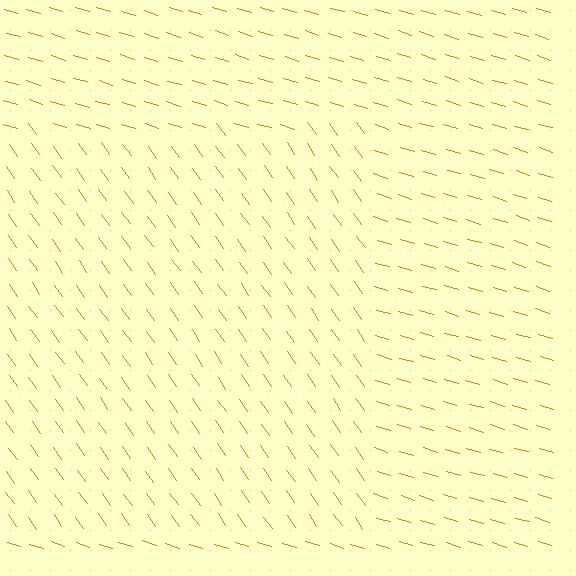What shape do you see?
I see a rectangle.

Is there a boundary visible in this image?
Yes, there is a texture boundary formed by a change in line orientation.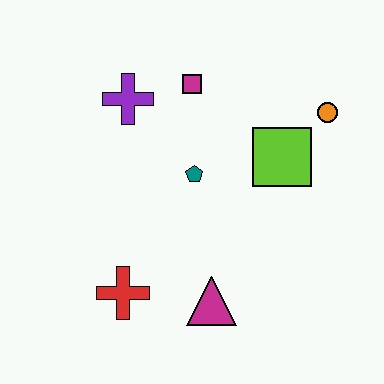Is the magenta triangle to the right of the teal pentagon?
Yes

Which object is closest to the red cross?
The magenta triangle is closest to the red cross.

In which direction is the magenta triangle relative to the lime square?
The magenta triangle is below the lime square.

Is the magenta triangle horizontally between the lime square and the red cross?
Yes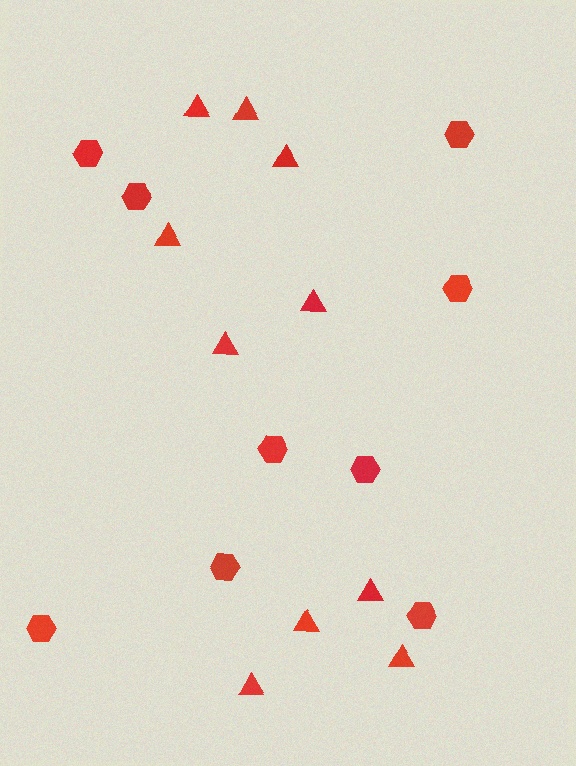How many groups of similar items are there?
There are 2 groups: one group of hexagons (9) and one group of triangles (10).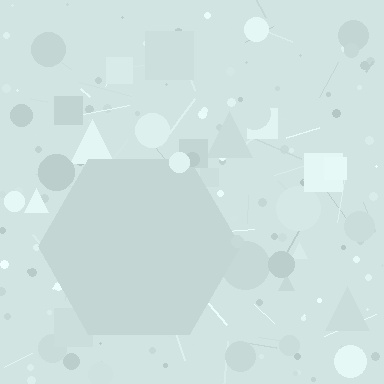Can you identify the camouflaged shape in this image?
The camouflaged shape is a hexagon.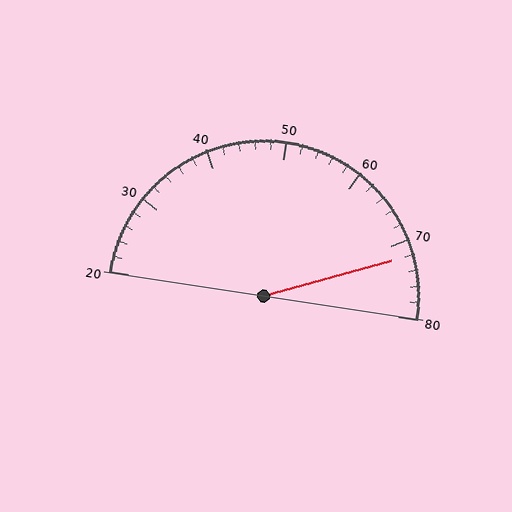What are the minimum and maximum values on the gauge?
The gauge ranges from 20 to 80.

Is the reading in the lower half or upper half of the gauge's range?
The reading is in the upper half of the range (20 to 80).